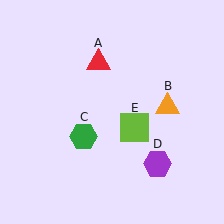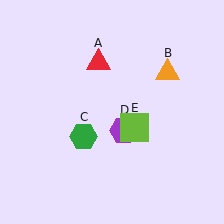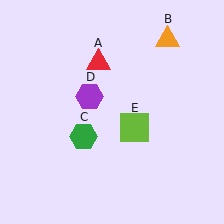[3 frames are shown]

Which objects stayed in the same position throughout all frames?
Red triangle (object A) and green hexagon (object C) and lime square (object E) remained stationary.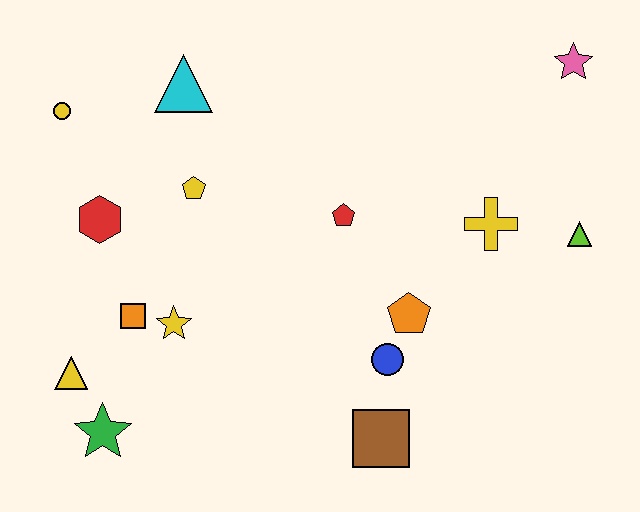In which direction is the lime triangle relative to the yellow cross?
The lime triangle is to the right of the yellow cross.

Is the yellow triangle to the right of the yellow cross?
No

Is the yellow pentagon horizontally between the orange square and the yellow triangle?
No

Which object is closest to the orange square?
The yellow star is closest to the orange square.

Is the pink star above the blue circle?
Yes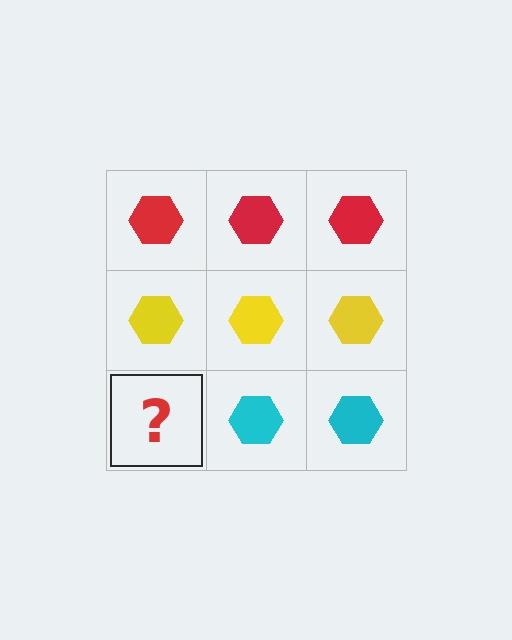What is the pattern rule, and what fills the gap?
The rule is that each row has a consistent color. The gap should be filled with a cyan hexagon.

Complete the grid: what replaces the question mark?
The question mark should be replaced with a cyan hexagon.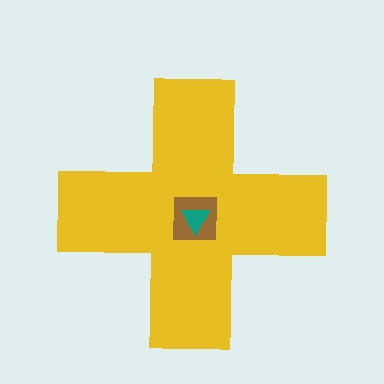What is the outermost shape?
The yellow cross.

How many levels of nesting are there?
3.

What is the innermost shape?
The teal triangle.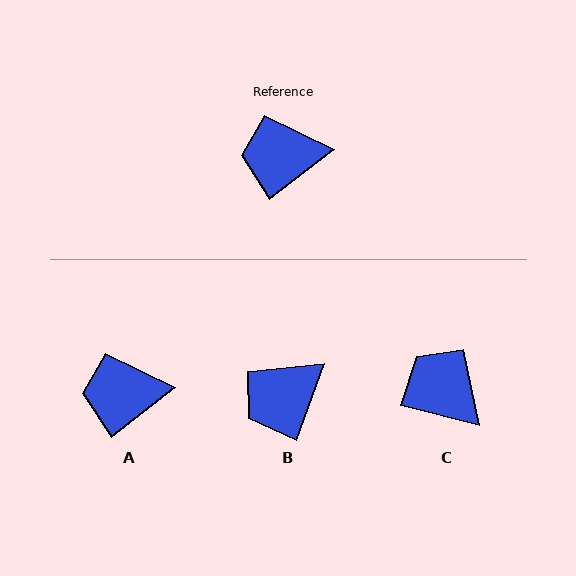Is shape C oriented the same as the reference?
No, it is off by about 52 degrees.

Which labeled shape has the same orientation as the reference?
A.